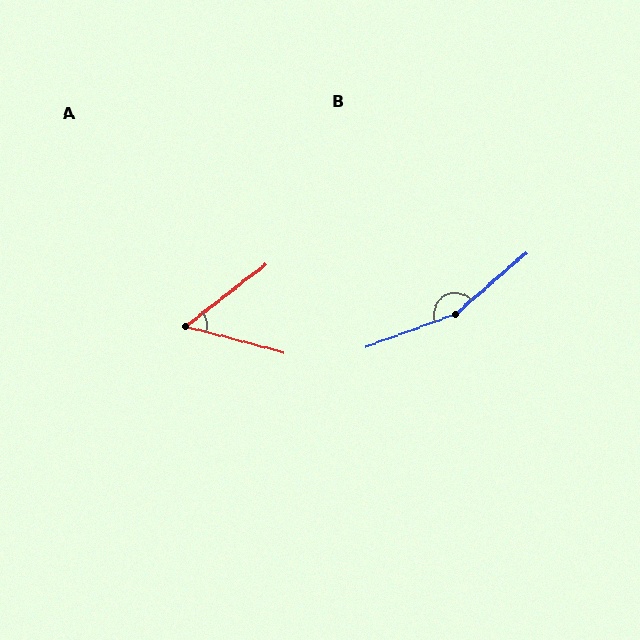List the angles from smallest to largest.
A (52°), B (159°).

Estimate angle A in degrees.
Approximately 52 degrees.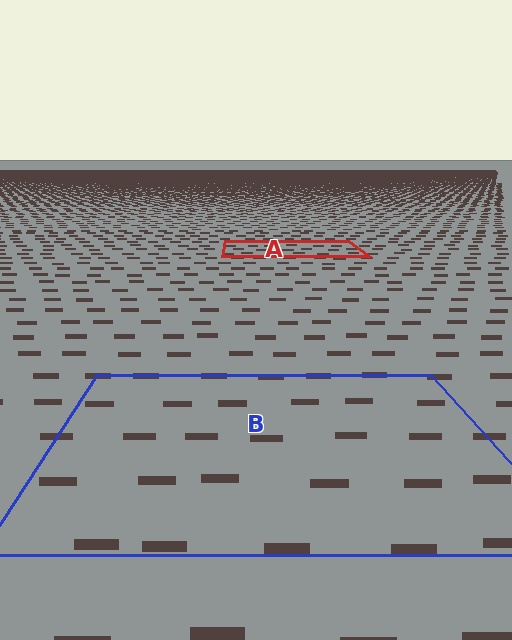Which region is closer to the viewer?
Region B is closer. The texture elements there are larger and more spread out.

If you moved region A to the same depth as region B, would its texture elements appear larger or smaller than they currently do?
They would appear larger. At a closer depth, the same texture elements are projected at a bigger on-screen size.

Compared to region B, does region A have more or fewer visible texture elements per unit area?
Region A has more texture elements per unit area — they are packed more densely because it is farther away.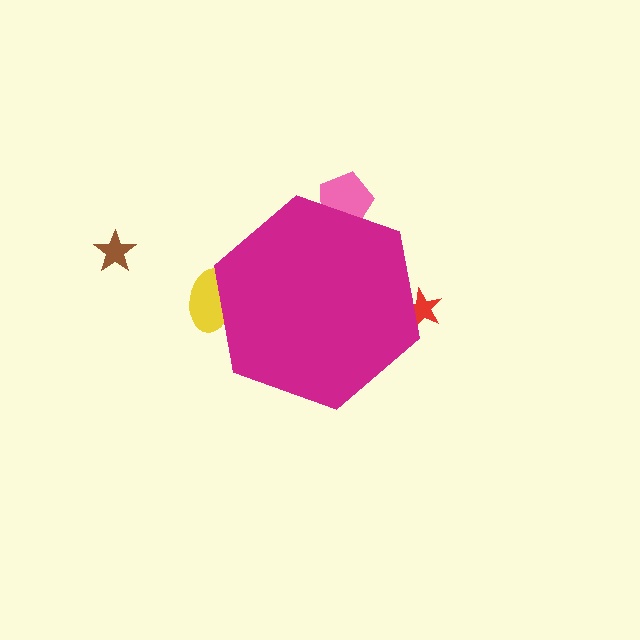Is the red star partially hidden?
Yes, the red star is partially hidden behind the magenta hexagon.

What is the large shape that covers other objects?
A magenta hexagon.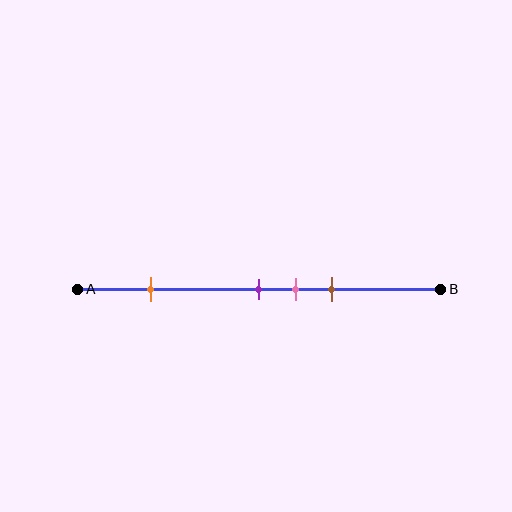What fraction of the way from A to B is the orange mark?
The orange mark is approximately 20% (0.2) of the way from A to B.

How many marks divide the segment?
There are 4 marks dividing the segment.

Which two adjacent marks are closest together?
The purple and pink marks are the closest adjacent pair.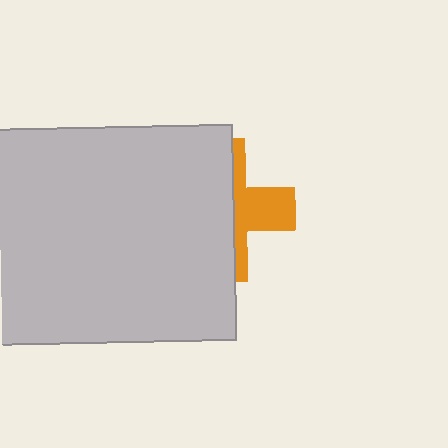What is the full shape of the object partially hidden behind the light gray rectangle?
The partially hidden object is an orange cross.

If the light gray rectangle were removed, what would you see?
You would see the complete orange cross.